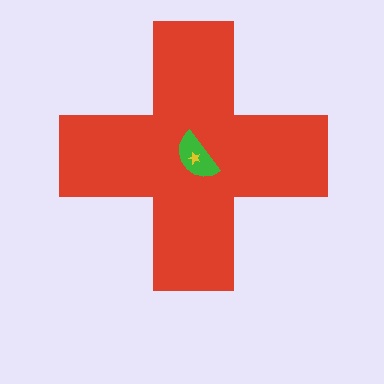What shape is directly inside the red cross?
The green semicircle.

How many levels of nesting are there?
3.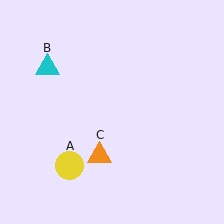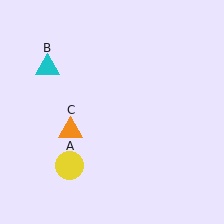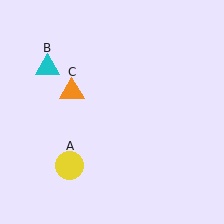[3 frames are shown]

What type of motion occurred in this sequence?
The orange triangle (object C) rotated clockwise around the center of the scene.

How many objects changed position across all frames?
1 object changed position: orange triangle (object C).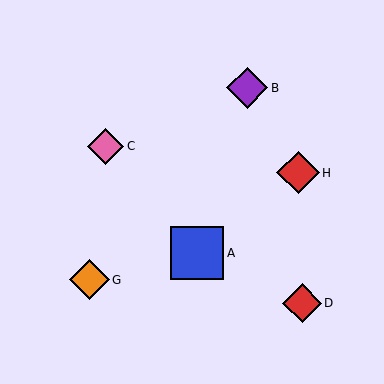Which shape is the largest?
The blue square (labeled A) is the largest.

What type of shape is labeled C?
Shape C is a pink diamond.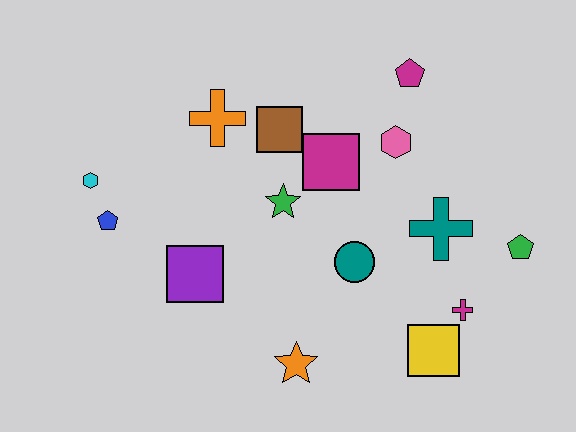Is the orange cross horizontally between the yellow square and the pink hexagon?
No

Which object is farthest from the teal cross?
The cyan hexagon is farthest from the teal cross.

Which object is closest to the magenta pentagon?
The pink hexagon is closest to the magenta pentagon.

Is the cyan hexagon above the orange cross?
No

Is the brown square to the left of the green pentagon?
Yes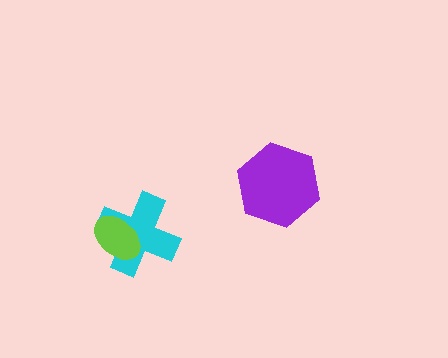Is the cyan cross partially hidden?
Yes, it is partially covered by another shape.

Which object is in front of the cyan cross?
The lime ellipse is in front of the cyan cross.